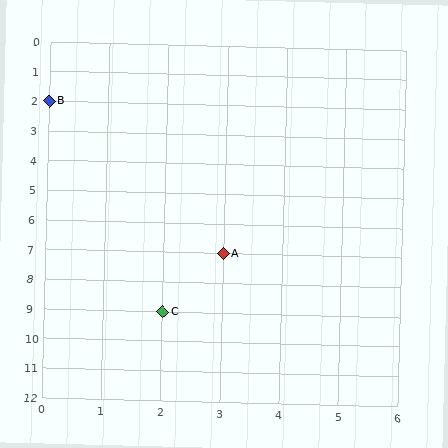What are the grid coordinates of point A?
Point A is at grid coordinates (3, 7).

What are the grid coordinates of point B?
Point B is at grid coordinates (0, 2).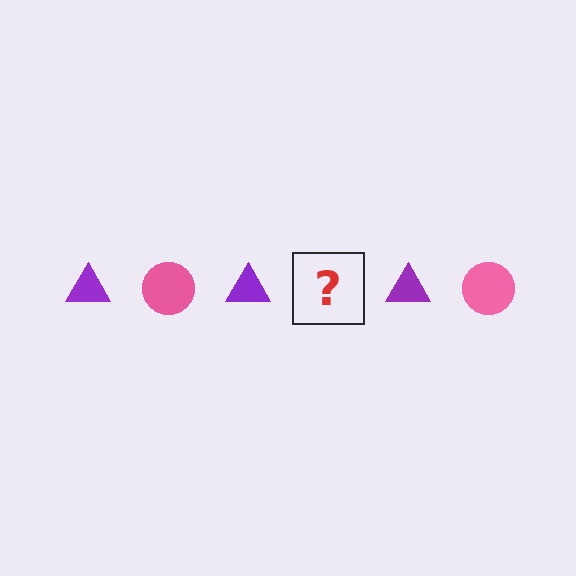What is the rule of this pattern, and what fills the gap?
The rule is that the pattern alternates between purple triangle and pink circle. The gap should be filled with a pink circle.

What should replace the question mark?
The question mark should be replaced with a pink circle.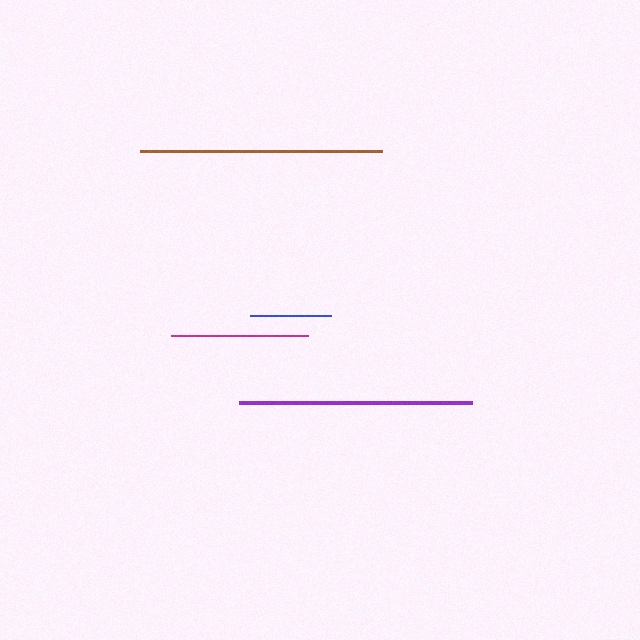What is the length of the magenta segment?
The magenta segment is approximately 137 pixels long.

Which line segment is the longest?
The brown line is the longest at approximately 242 pixels.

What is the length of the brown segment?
The brown segment is approximately 242 pixels long.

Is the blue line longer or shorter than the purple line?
The purple line is longer than the blue line.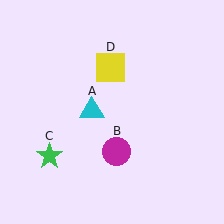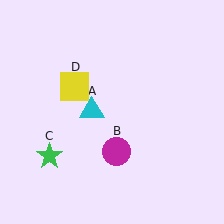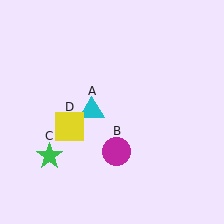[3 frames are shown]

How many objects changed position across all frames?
1 object changed position: yellow square (object D).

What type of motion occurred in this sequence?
The yellow square (object D) rotated counterclockwise around the center of the scene.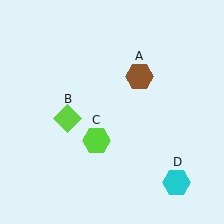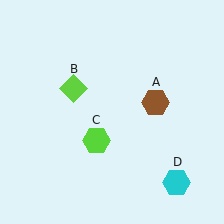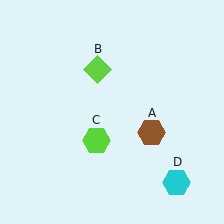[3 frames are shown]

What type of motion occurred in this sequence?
The brown hexagon (object A), lime diamond (object B) rotated clockwise around the center of the scene.